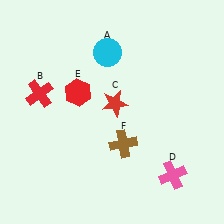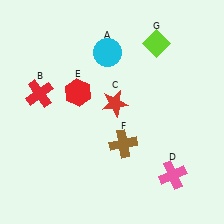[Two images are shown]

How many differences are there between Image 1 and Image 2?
There is 1 difference between the two images.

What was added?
A lime diamond (G) was added in Image 2.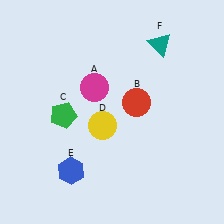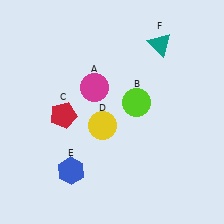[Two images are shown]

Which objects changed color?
B changed from red to lime. C changed from green to red.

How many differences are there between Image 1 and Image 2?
There are 2 differences between the two images.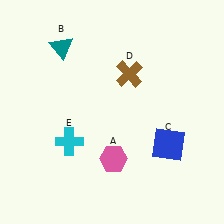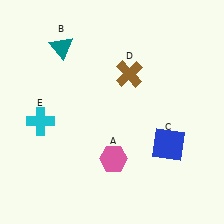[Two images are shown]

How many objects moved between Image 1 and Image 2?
1 object moved between the two images.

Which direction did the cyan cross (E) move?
The cyan cross (E) moved left.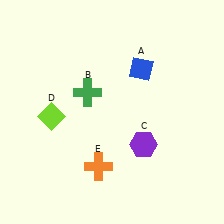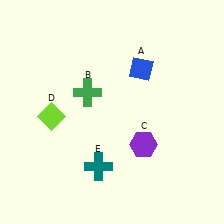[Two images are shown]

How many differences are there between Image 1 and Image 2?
There is 1 difference between the two images.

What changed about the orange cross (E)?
In Image 1, E is orange. In Image 2, it changed to teal.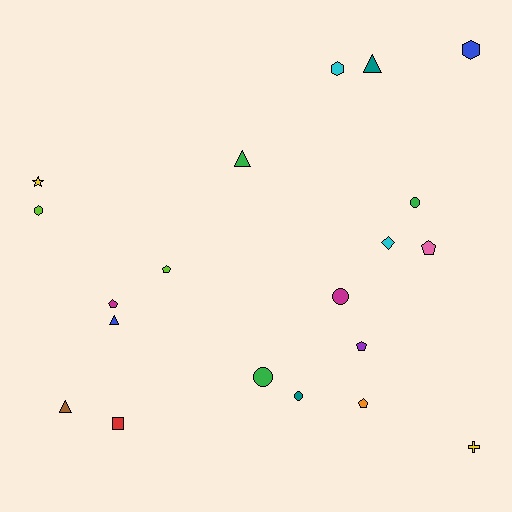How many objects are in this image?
There are 20 objects.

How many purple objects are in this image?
There is 1 purple object.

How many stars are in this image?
There is 1 star.